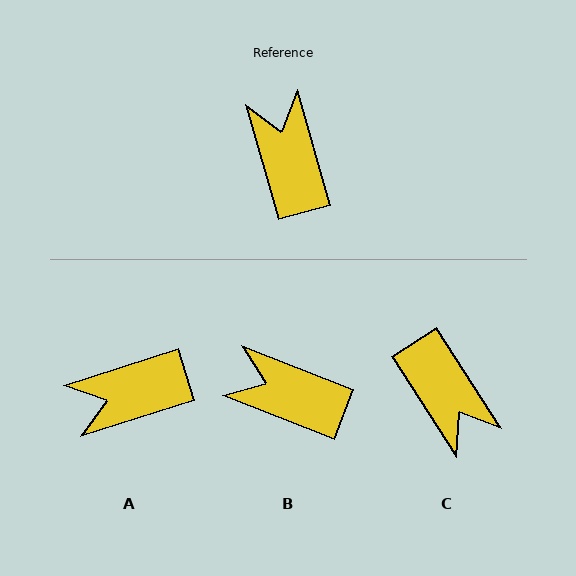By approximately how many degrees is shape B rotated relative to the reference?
Approximately 53 degrees counter-clockwise.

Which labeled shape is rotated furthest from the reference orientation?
C, about 163 degrees away.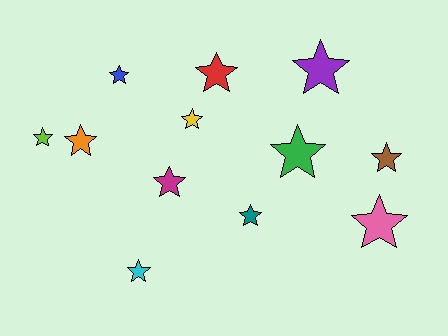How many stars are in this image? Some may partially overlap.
There are 12 stars.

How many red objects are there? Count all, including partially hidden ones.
There is 1 red object.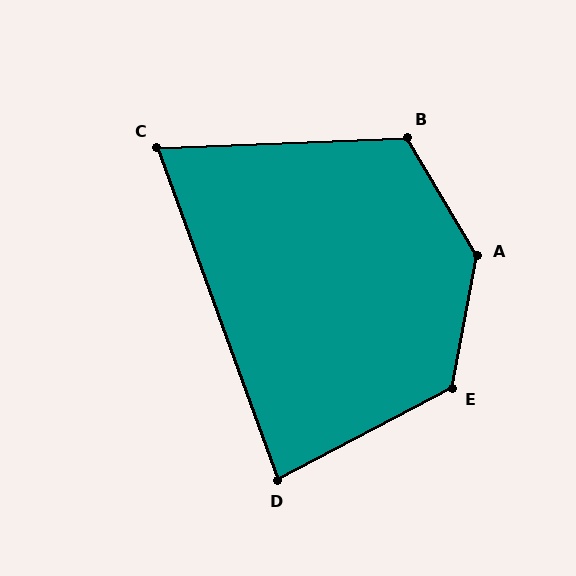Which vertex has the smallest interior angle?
C, at approximately 72 degrees.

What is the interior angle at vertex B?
Approximately 118 degrees (obtuse).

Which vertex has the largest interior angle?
A, at approximately 139 degrees.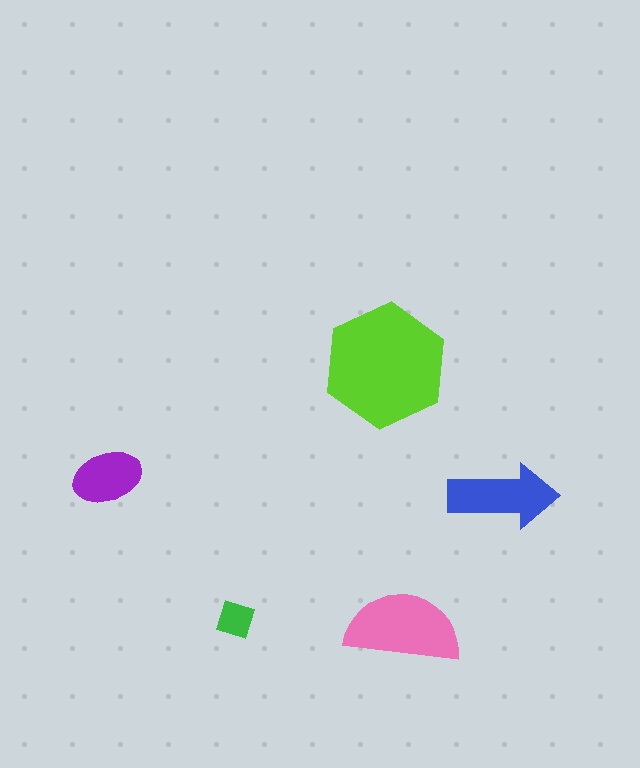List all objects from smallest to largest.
The green diamond, the purple ellipse, the blue arrow, the pink semicircle, the lime hexagon.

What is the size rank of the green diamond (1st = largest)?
5th.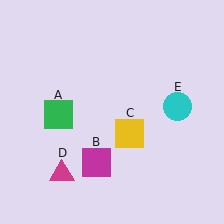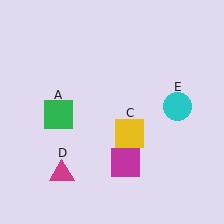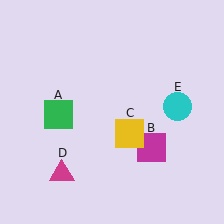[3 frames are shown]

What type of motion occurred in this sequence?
The magenta square (object B) rotated counterclockwise around the center of the scene.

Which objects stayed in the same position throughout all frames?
Green square (object A) and yellow square (object C) and magenta triangle (object D) and cyan circle (object E) remained stationary.